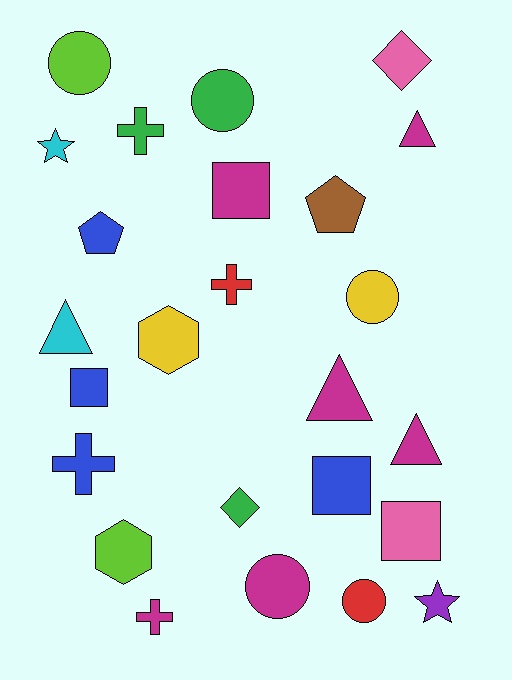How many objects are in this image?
There are 25 objects.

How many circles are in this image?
There are 5 circles.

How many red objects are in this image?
There are 2 red objects.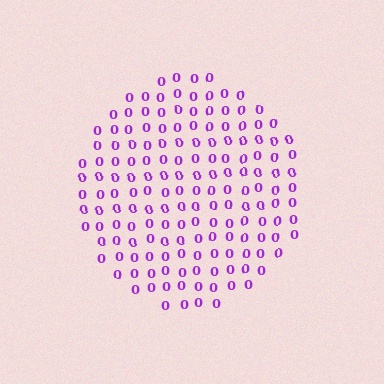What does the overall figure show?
The overall figure shows a circle.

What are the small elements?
The small elements are digit 0's.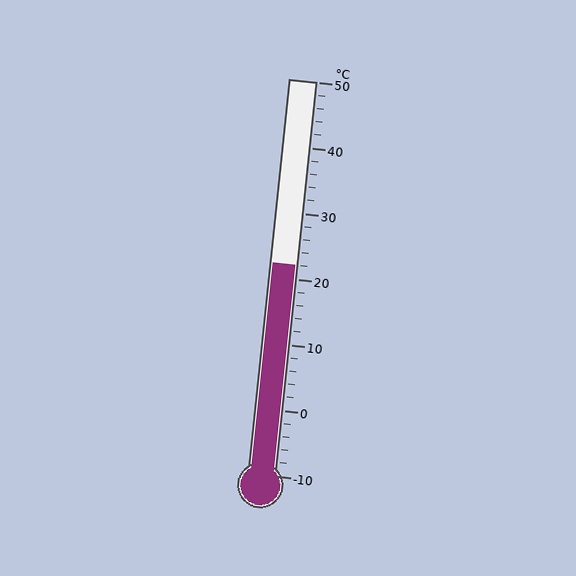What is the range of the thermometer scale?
The thermometer scale ranges from -10°C to 50°C.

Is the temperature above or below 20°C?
The temperature is above 20°C.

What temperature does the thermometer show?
The thermometer shows approximately 22°C.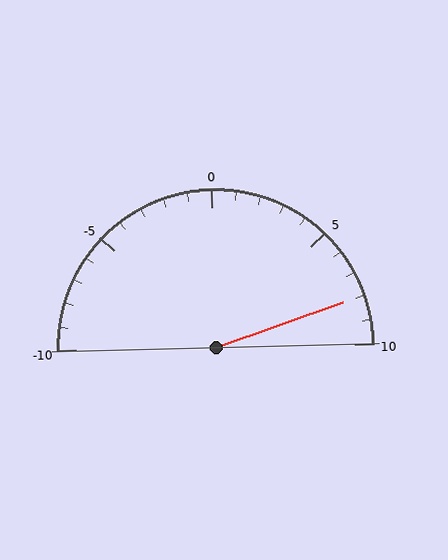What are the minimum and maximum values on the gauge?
The gauge ranges from -10 to 10.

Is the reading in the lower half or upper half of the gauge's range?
The reading is in the upper half of the range (-10 to 10).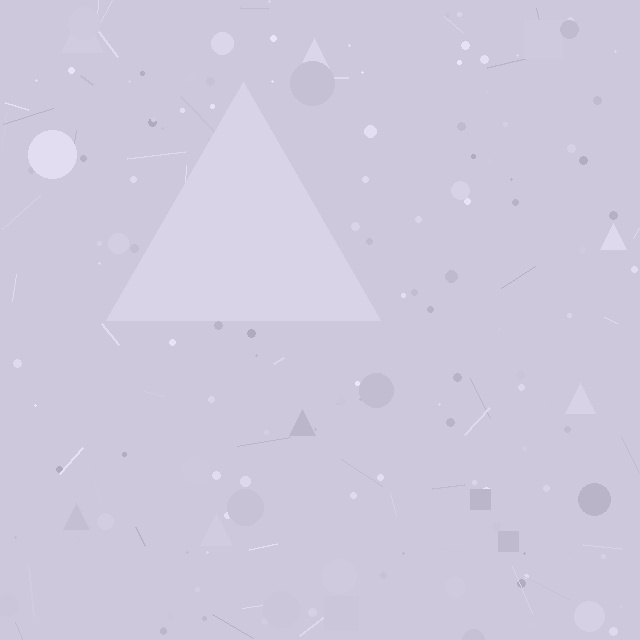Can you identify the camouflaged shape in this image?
The camouflaged shape is a triangle.